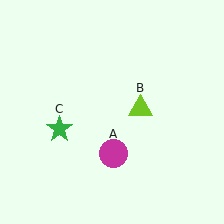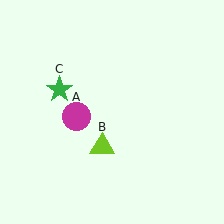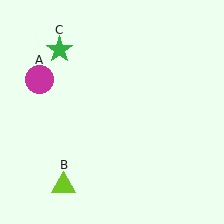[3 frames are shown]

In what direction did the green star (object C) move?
The green star (object C) moved up.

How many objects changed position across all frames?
3 objects changed position: magenta circle (object A), lime triangle (object B), green star (object C).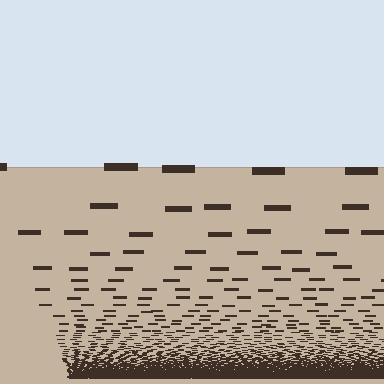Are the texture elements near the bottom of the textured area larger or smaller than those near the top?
Smaller. The gradient is inverted — elements near the bottom are smaller and denser.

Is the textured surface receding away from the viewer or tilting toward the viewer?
The surface appears to tilt toward the viewer. Texture elements get larger and sparser toward the top.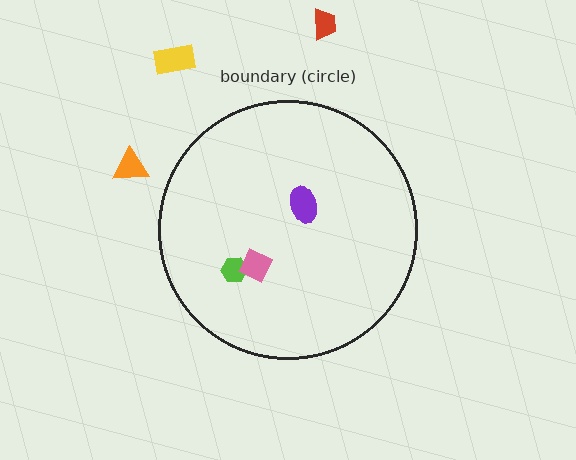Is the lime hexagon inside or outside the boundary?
Inside.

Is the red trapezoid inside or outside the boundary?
Outside.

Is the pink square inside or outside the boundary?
Inside.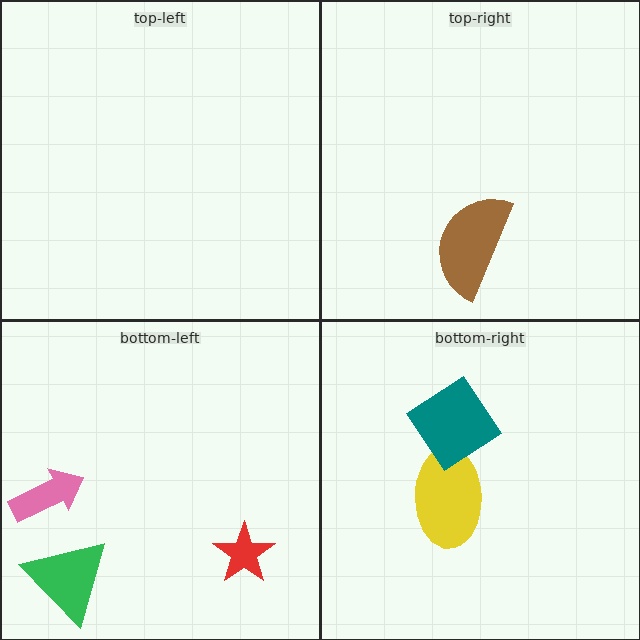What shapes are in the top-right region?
The brown semicircle.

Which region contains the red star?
The bottom-left region.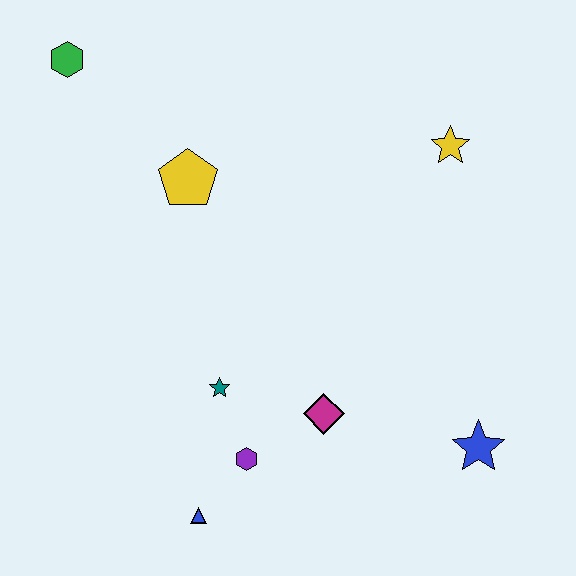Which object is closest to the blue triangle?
The purple hexagon is closest to the blue triangle.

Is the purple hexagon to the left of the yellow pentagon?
No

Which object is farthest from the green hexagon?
The blue star is farthest from the green hexagon.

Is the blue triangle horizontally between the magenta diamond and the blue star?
No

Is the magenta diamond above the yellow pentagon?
No